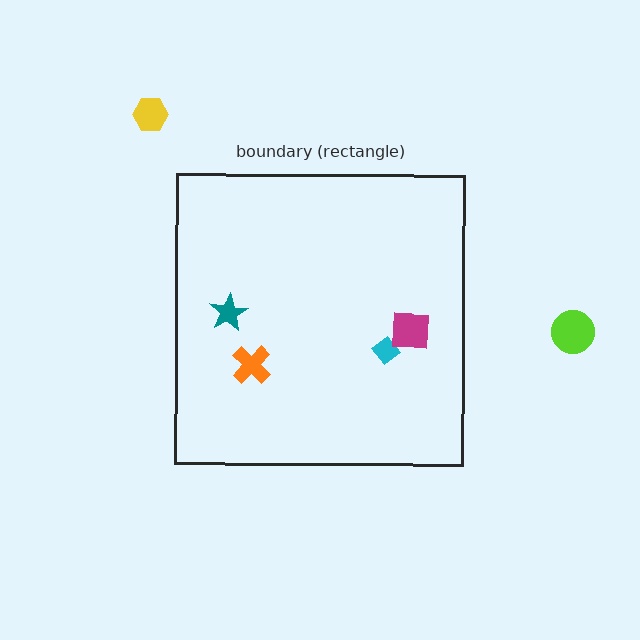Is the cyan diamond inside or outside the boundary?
Inside.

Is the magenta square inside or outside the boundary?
Inside.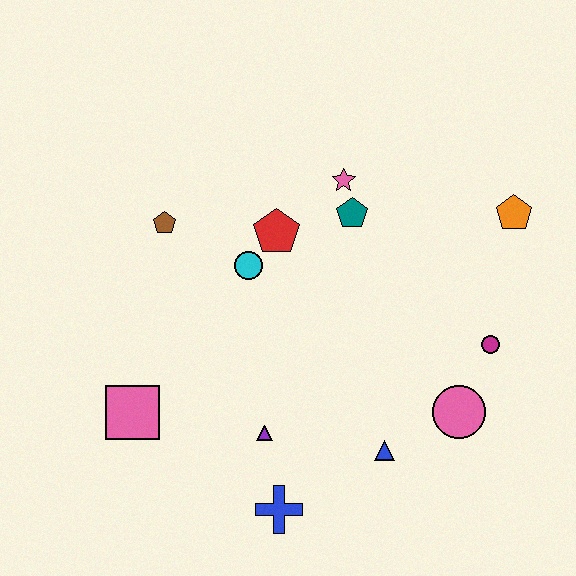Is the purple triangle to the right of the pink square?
Yes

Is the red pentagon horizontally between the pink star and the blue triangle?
No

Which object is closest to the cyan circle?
The red pentagon is closest to the cyan circle.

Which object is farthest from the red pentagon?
The blue cross is farthest from the red pentagon.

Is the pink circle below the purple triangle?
No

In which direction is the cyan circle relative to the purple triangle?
The cyan circle is above the purple triangle.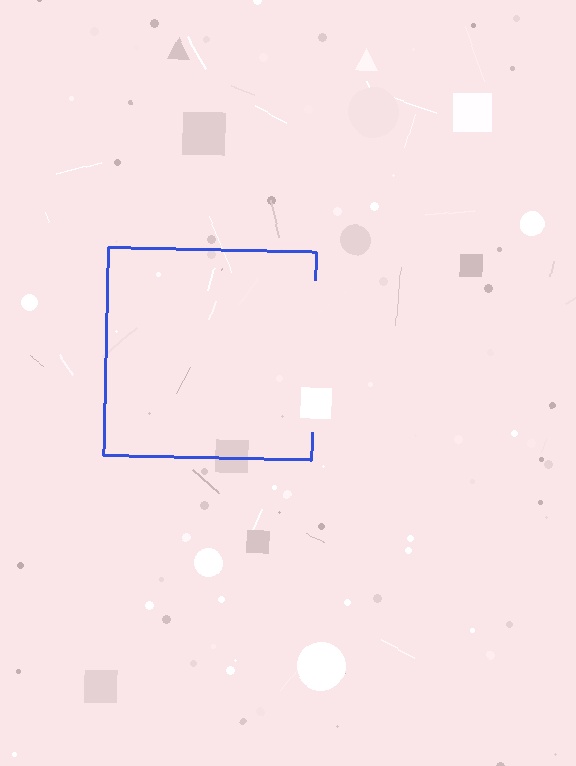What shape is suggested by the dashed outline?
The dashed outline suggests a square.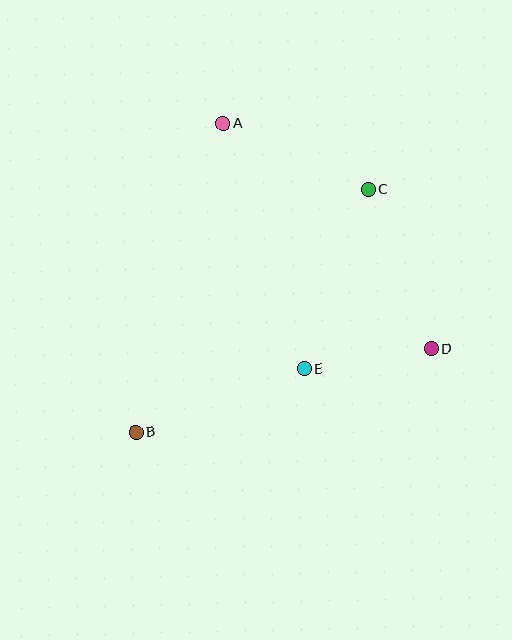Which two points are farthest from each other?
Points B and C are farthest from each other.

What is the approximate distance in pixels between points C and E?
The distance between C and E is approximately 190 pixels.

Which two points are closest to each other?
Points D and E are closest to each other.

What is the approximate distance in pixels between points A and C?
The distance between A and C is approximately 160 pixels.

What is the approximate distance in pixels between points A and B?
The distance between A and B is approximately 321 pixels.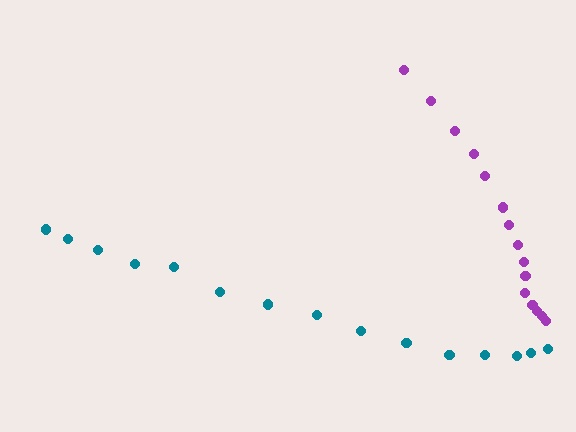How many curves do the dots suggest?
There are 2 distinct paths.